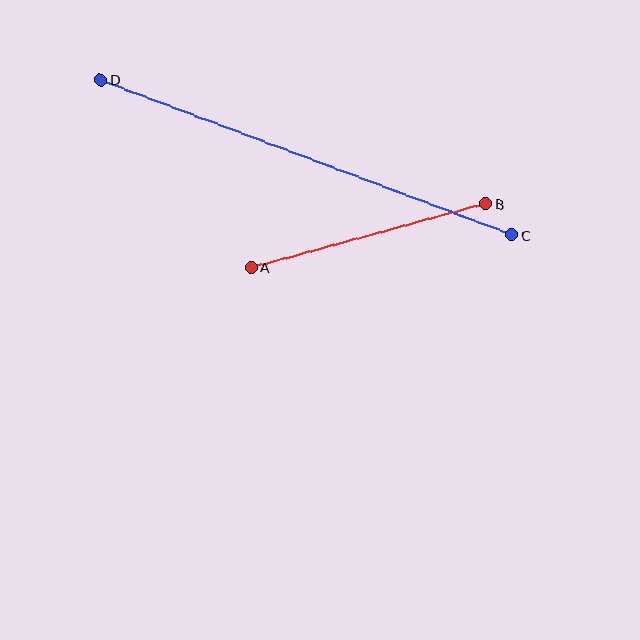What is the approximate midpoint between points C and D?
The midpoint is at approximately (306, 157) pixels.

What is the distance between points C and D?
The distance is approximately 439 pixels.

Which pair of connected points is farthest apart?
Points C and D are farthest apart.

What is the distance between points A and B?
The distance is approximately 243 pixels.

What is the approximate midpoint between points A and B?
The midpoint is at approximately (369, 236) pixels.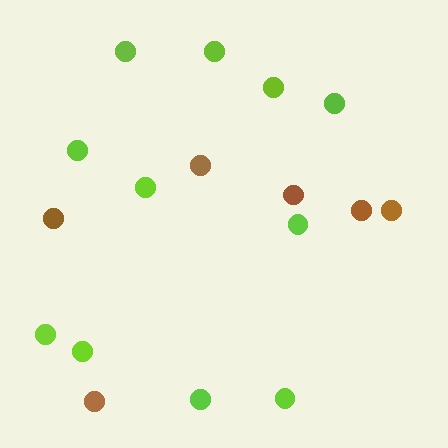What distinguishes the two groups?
There are 2 groups: one group of brown circles (6) and one group of lime circles (11).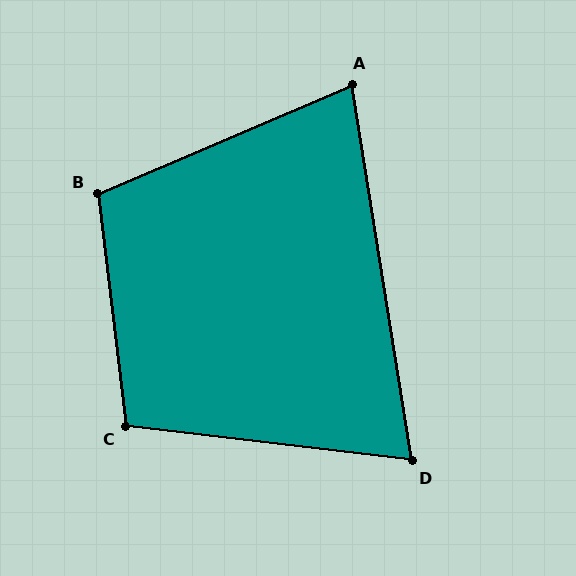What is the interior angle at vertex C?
Approximately 104 degrees (obtuse).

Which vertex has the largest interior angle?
B, at approximately 106 degrees.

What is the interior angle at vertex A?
Approximately 76 degrees (acute).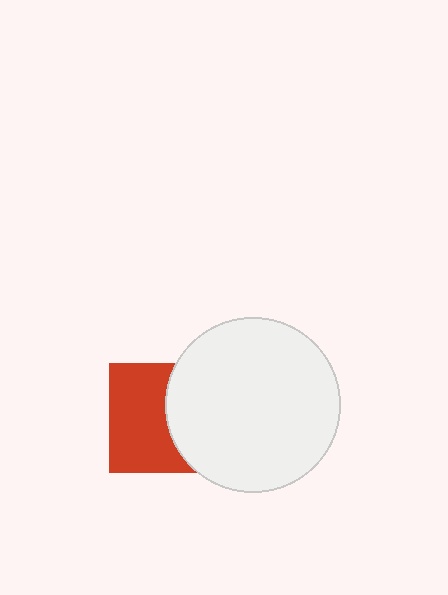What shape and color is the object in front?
The object in front is a white circle.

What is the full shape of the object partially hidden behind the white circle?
The partially hidden object is a red square.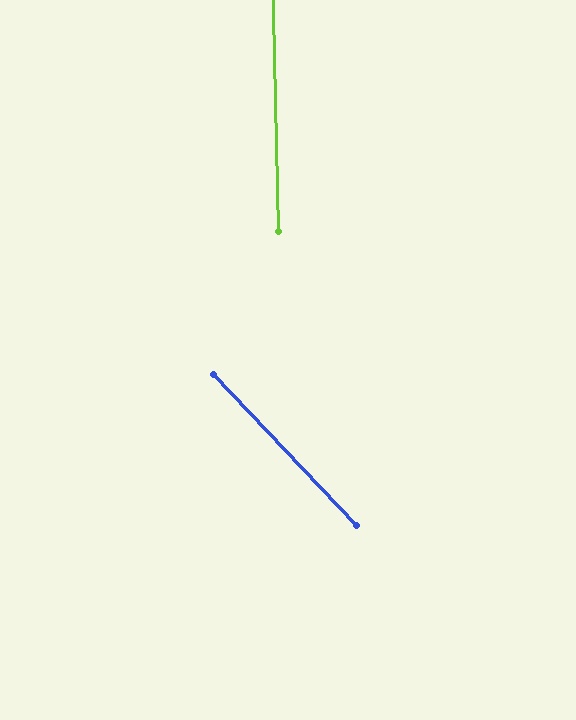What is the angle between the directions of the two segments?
Approximately 42 degrees.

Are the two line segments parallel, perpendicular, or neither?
Neither parallel nor perpendicular — they differ by about 42°.